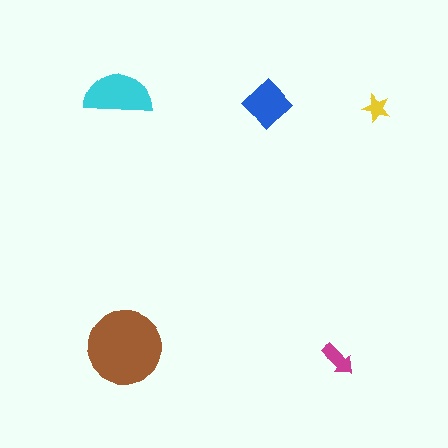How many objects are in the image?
There are 5 objects in the image.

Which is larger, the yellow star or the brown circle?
The brown circle.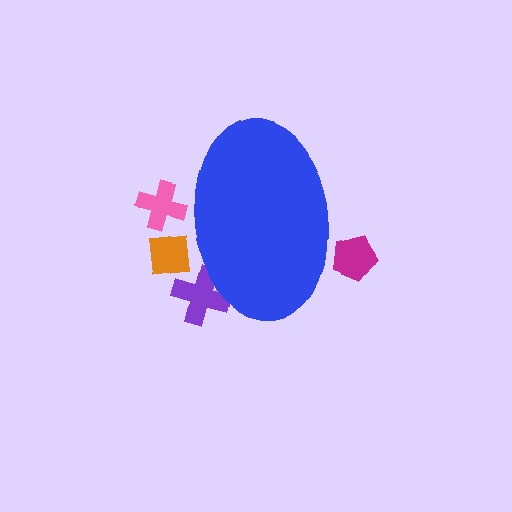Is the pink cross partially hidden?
Yes, the pink cross is partially hidden behind the blue ellipse.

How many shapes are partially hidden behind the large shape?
4 shapes are partially hidden.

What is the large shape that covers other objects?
A blue ellipse.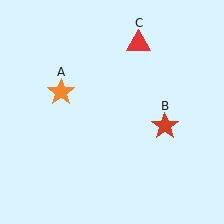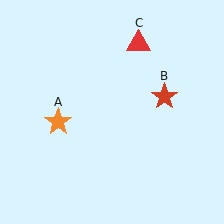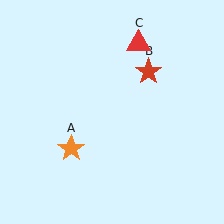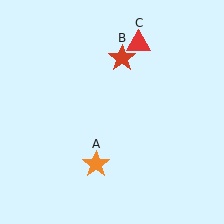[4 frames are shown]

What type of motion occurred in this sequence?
The orange star (object A), red star (object B) rotated counterclockwise around the center of the scene.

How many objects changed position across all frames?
2 objects changed position: orange star (object A), red star (object B).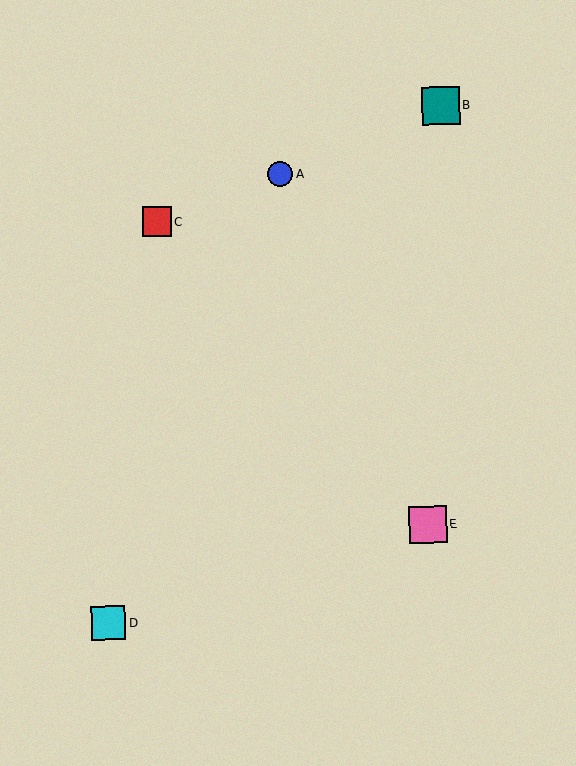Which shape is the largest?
The teal square (labeled B) is the largest.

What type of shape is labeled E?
Shape E is a pink square.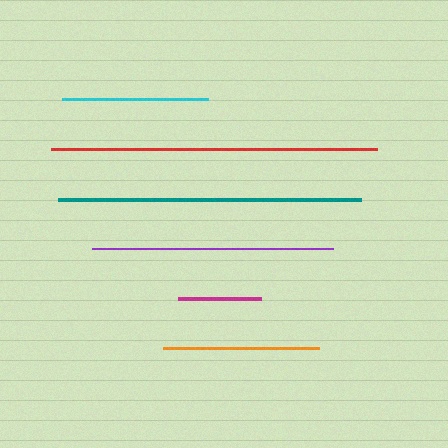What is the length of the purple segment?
The purple segment is approximately 241 pixels long.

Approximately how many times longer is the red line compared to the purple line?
The red line is approximately 1.4 times the length of the purple line.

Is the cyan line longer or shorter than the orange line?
The orange line is longer than the cyan line.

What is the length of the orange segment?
The orange segment is approximately 157 pixels long.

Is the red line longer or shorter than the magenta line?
The red line is longer than the magenta line.